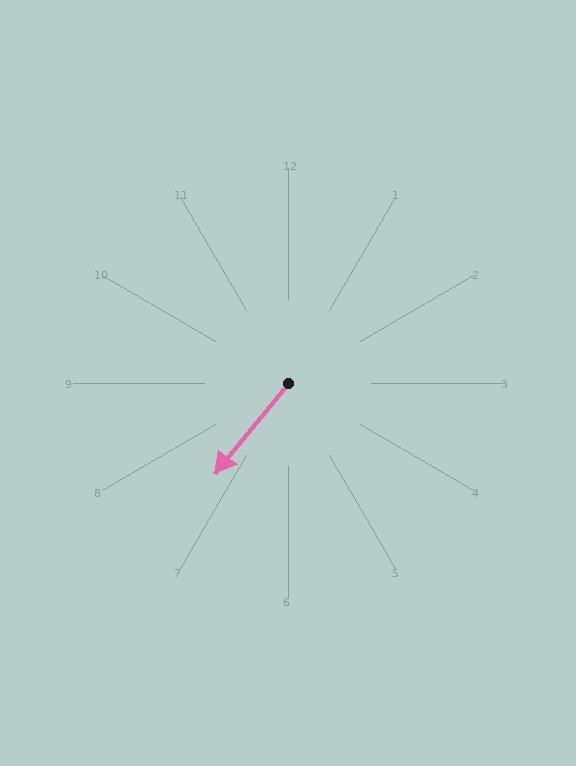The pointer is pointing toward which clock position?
Roughly 7 o'clock.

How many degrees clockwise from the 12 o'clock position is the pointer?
Approximately 219 degrees.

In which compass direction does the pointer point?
Southwest.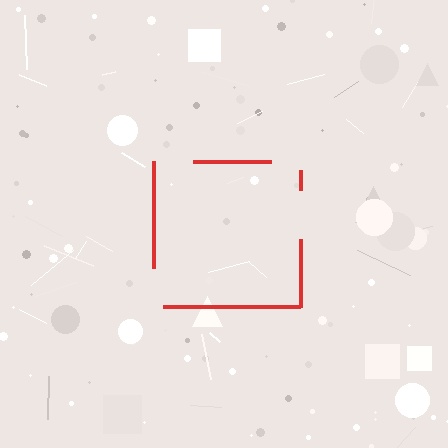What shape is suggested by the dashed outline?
The dashed outline suggests a square.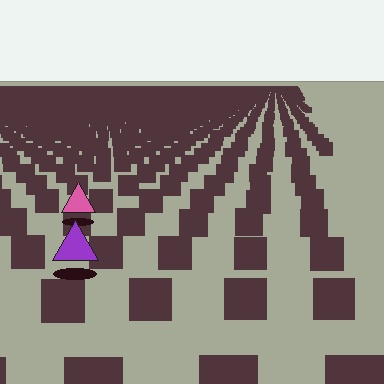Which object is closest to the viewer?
The purple triangle is closest. The texture marks near it are larger and more spread out.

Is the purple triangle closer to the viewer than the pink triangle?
Yes. The purple triangle is closer — you can tell from the texture gradient: the ground texture is coarser near it.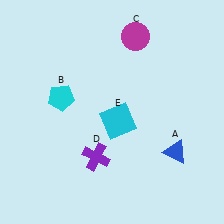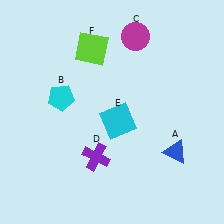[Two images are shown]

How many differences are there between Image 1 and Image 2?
There is 1 difference between the two images.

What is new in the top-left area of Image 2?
A lime square (F) was added in the top-left area of Image 2.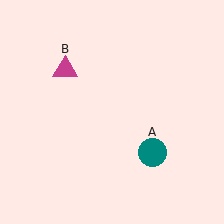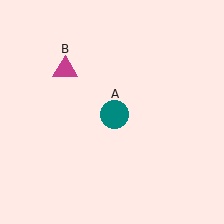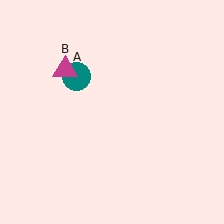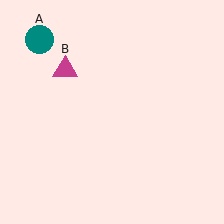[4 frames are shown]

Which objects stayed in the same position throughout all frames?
Magenta triangle (object B) remained stationary.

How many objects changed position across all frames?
1 object changed position: teal circle (object A).